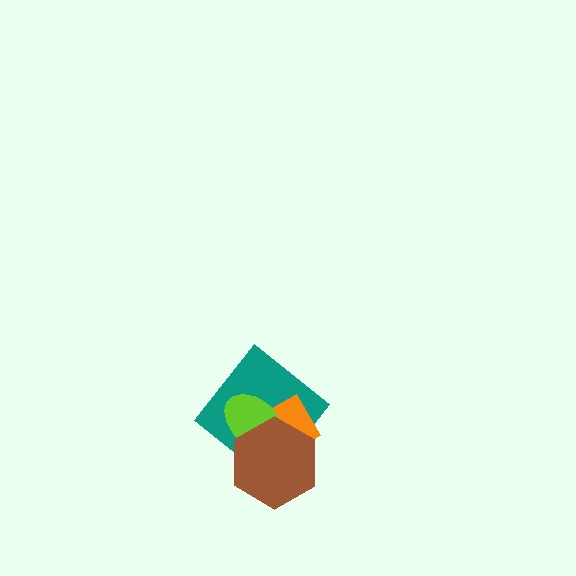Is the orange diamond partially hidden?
Yes, it is partially covered by another shape.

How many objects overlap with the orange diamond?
3 objects overlap with the orange diamond.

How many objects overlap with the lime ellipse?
3 objects overlap with the lime ellipse.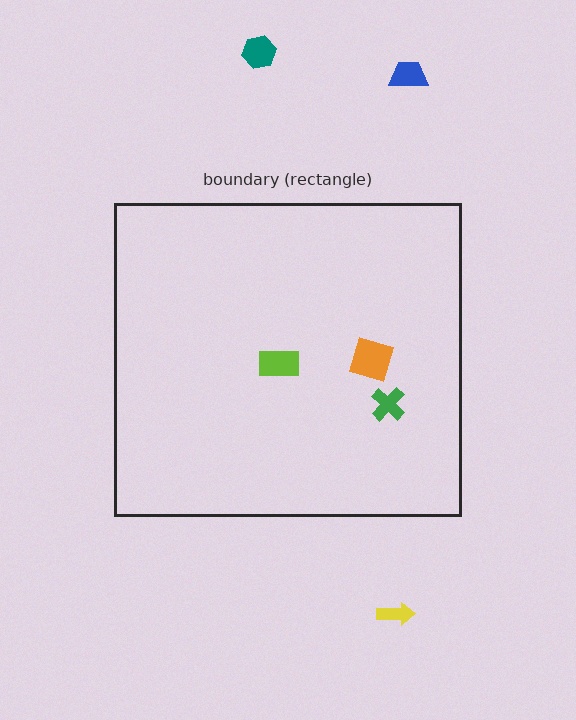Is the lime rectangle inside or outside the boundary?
Inside.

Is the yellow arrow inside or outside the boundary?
Outside.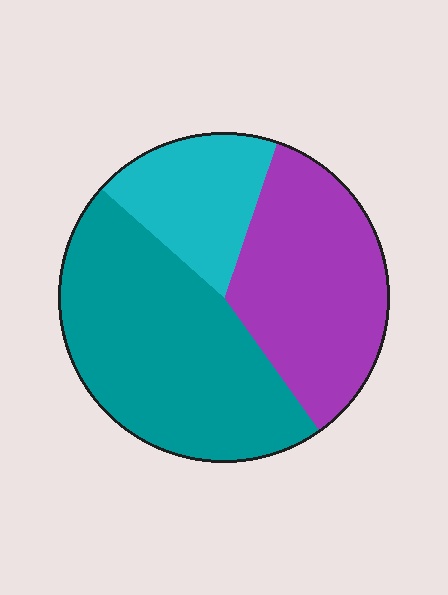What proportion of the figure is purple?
Purple takes up between a quarter and a half of the figure.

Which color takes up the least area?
Cyan, at roughly 20%.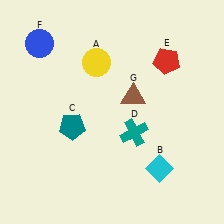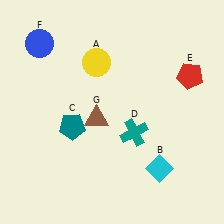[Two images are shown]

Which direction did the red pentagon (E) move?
The red pentagon (E) moved right.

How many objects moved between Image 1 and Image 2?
2 objects moved between the two images.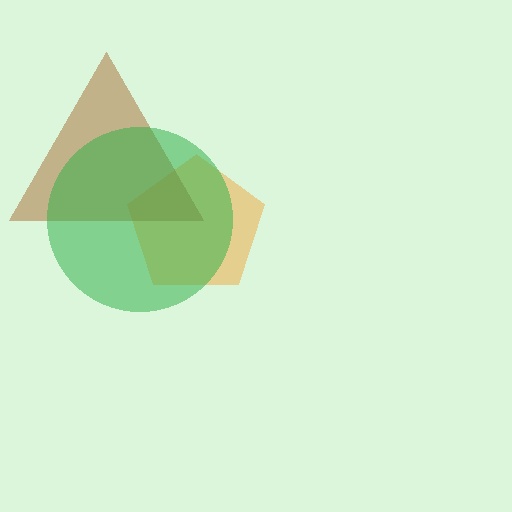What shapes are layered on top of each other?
The layered shapes are: an orange pentagon, a brown triangle, a green circle.